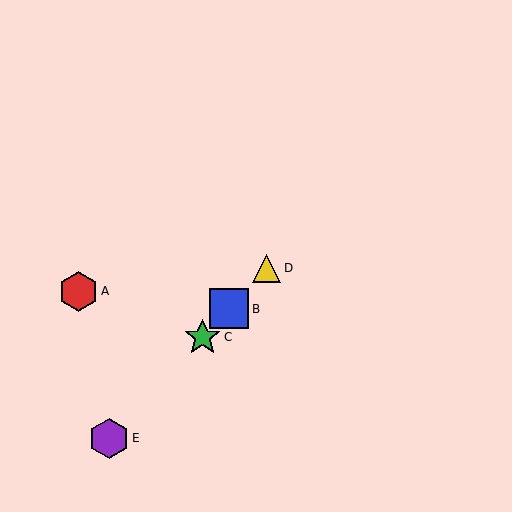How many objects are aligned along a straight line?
4 objects (B, C, D, E) are aligned along a straight line.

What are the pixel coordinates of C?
Object C is at (202, 337).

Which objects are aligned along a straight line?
Objects B, C, D, E are aligned along a straight line.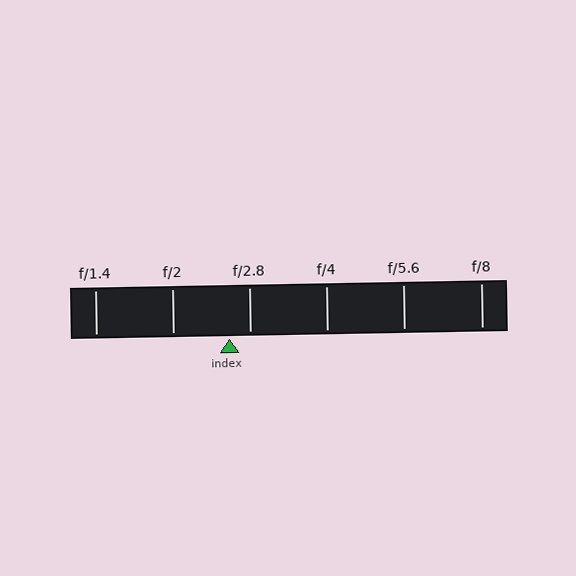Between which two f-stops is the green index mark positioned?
The index mark is between f/2 and f/2.8.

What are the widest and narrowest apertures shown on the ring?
The widest aperture shown is f/1.4 and the narrowest is f/8.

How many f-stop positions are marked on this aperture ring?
There are 6 f-stop positions marked.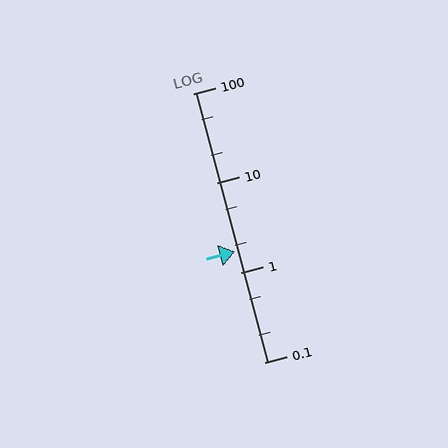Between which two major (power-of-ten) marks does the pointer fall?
The pointer is between 1 and 10.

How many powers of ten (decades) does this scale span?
The scale spans 3 decades, from 0.1 to 100.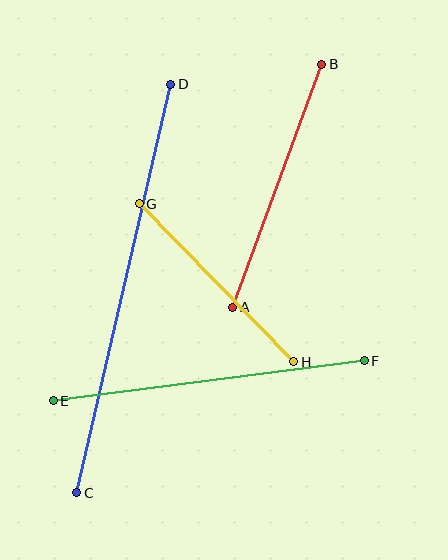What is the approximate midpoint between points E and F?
The midpoint is at approximately (209, 381) pixels.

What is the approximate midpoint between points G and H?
The midpoint is at approximately (216, 283) pixels.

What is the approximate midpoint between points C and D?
The midpoint is at approximately (124, 288) pixels.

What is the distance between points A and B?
The distance is approximately 259 pixels.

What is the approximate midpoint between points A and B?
The midpoint is at approximately (277, 186) pixels.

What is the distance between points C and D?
The distance is approximately 419 pixels.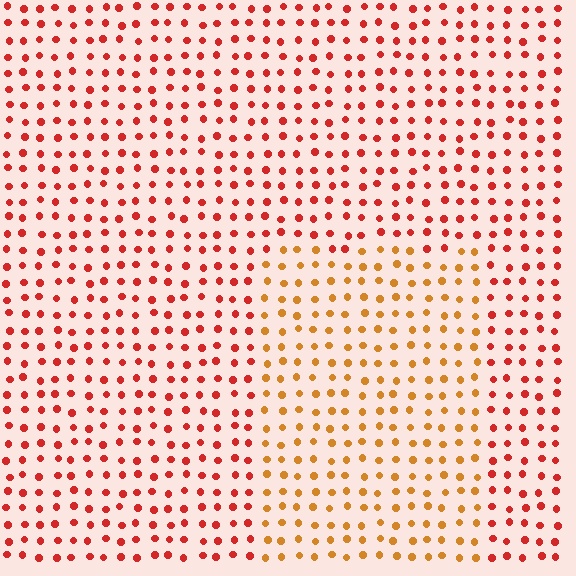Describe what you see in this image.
The image is filled with small red elements in a uniform arrangement. A rectangle-shaped region is visible where the elements are tinted to a slightly different hue, forming a subtle color boundary.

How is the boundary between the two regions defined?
The boundary is defined purely by a slight shift in hue (about 33 degrees). Spacing, size, and orientation are identical on both sides.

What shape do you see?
I see a rectangle.